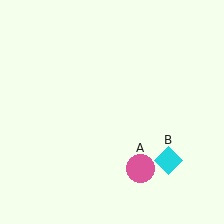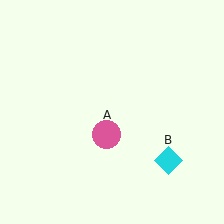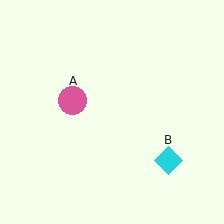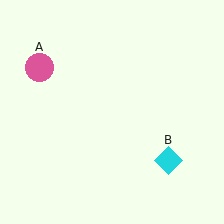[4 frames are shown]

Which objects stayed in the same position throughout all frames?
Cyan diamond (object B) remained stationary.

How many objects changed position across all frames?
1 object changed position: pink circle (object A).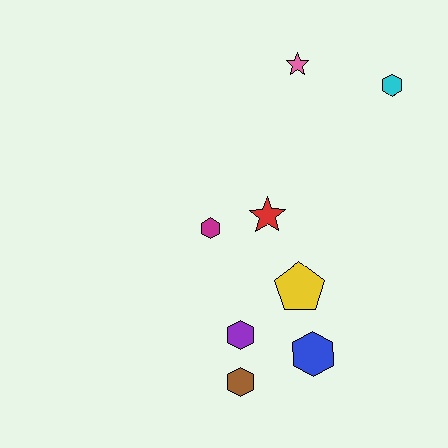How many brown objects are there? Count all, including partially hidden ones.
There is 1 brown object.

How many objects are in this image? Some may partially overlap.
There are 8 objects.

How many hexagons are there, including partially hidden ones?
There are 5 hexagons.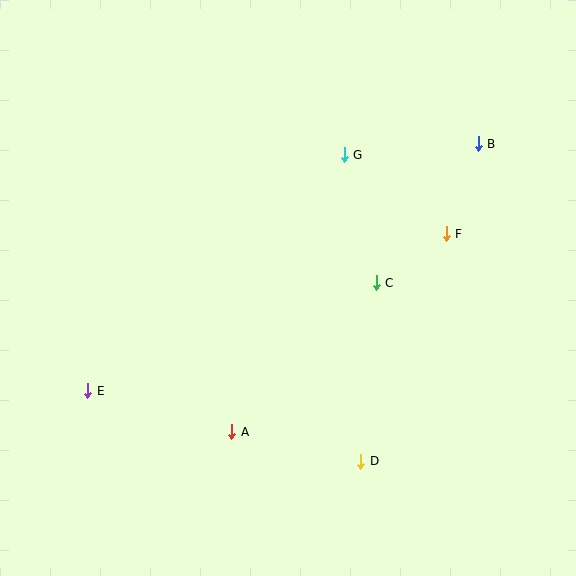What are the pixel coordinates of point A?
Point A is at (232, 432).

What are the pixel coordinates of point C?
Point C is at (376, 283).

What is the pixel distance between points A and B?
The distance between A and B is 379 pixels.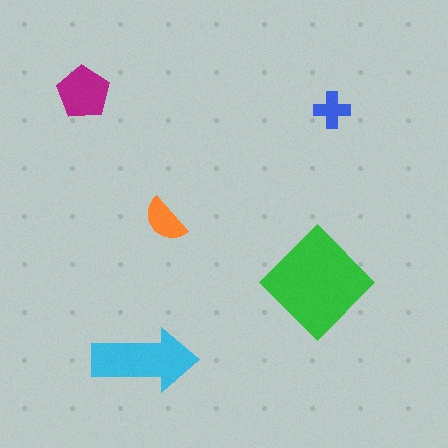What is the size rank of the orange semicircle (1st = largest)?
4th.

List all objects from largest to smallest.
The green diamond, the cyan arrow, the magenta pentagon, the orange semicircle, the blue cross.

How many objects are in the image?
There are 5 objects in the image.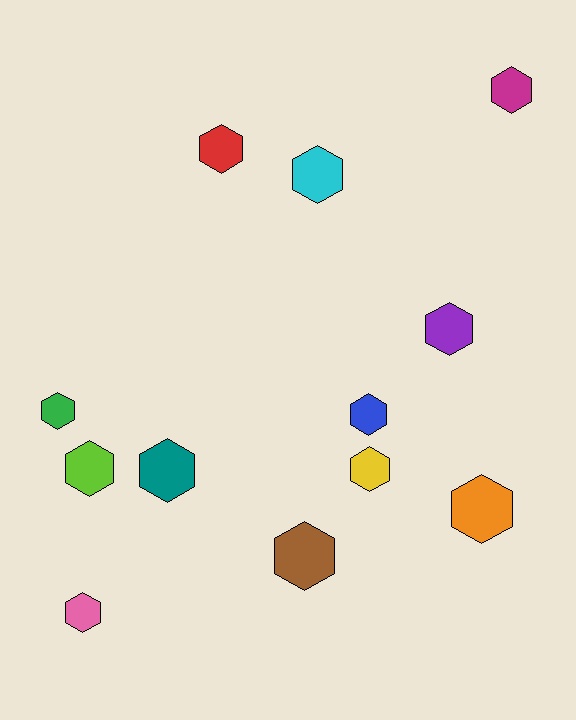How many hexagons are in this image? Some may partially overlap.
There are 12 hexagons.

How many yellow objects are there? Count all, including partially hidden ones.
There is 1 yellow object.